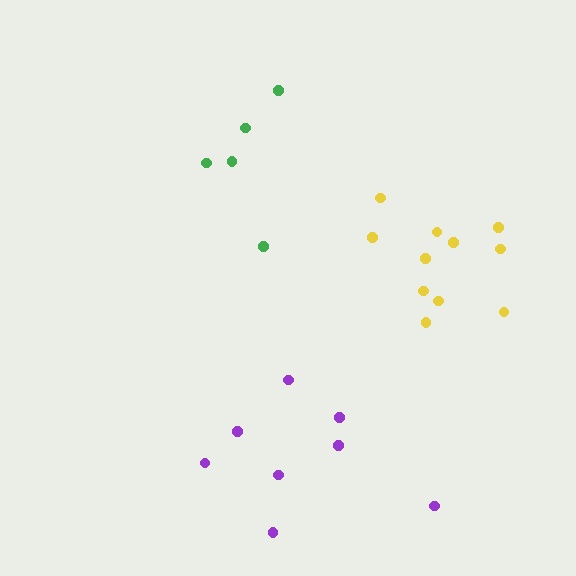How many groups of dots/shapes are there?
There are 3 groups.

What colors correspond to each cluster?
The clusters are colored: yellow, green, purple.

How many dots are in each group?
Group 1: 11 dots, Group 2: 5 dots, Group 3: 8 dots (24 total).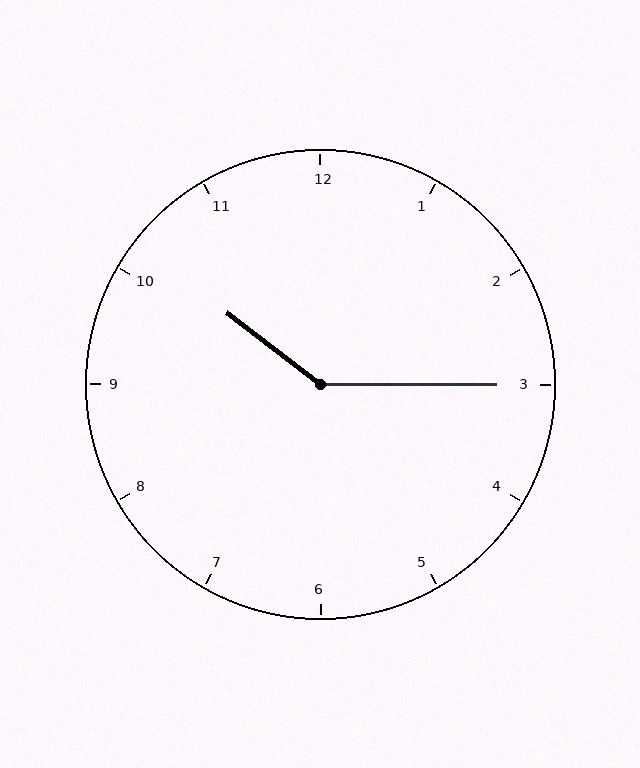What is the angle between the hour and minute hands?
Approximately 142 degrees.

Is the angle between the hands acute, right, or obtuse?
It is obtuse.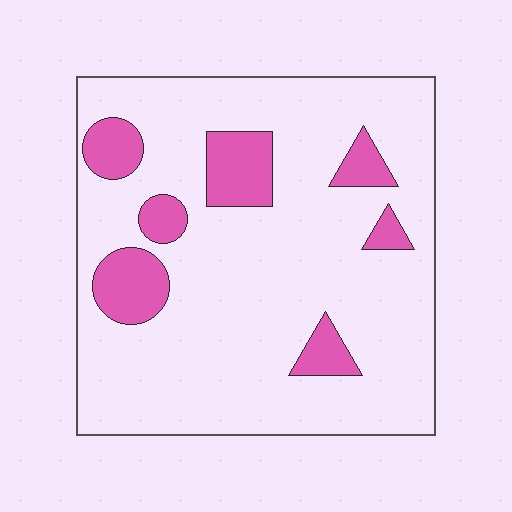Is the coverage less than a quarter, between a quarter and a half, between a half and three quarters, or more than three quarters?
Less than a quarter.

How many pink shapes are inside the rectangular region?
7.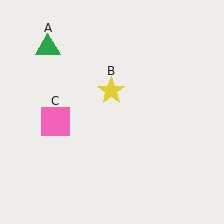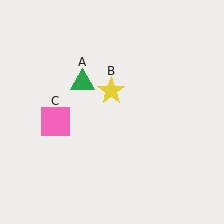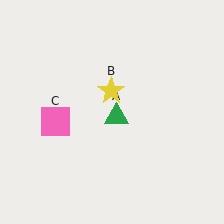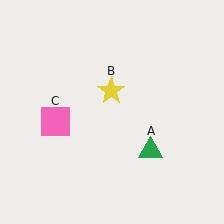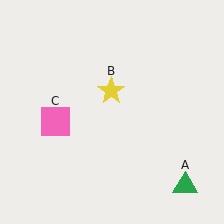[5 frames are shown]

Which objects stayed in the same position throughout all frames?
Yellow star (object B) and pink square (object C) remained stationary.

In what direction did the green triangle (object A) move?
The green triangle (object A) moved down and to the right.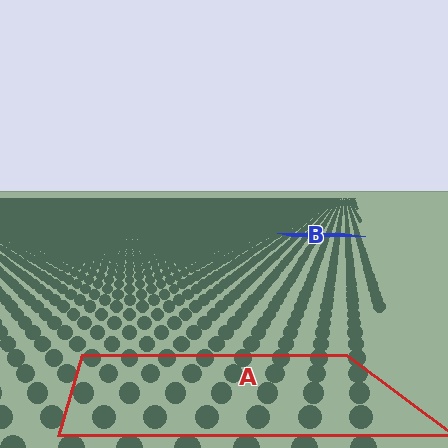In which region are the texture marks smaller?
The texture marks are smaller in region B, because it is farther away.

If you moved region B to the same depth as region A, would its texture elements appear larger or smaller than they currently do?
They would appear larger. At a closer depth, the same texture elements are projected at a bigger on-screen size.